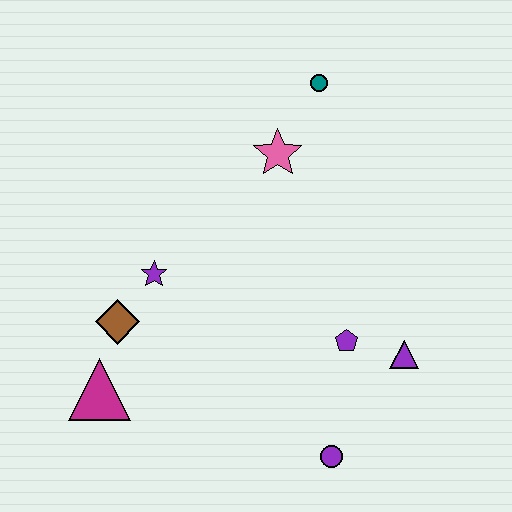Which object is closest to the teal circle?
The pink star is closest to the teal circle.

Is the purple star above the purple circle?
Yes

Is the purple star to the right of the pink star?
No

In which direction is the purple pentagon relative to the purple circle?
The purple pentagon is above the purple circle.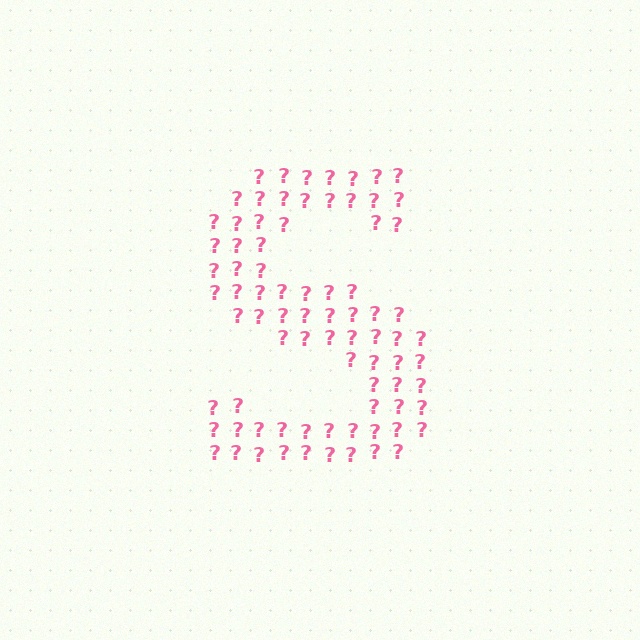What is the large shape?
The large shape is the letter S.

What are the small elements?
The small elements are question marks.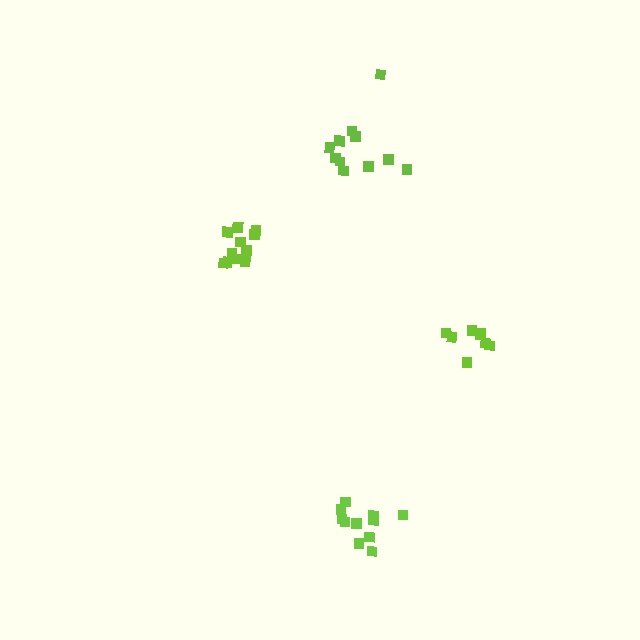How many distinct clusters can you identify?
There are 4 distinct clusters.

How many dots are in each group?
Group 1: 8 dots, Group 2: 11 dots, Group 3: 11 dots, Group 4: 11 dots (41 total).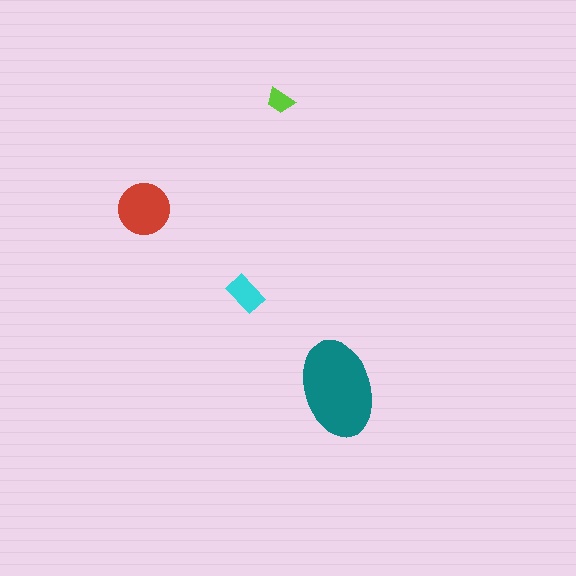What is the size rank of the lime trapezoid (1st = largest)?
4th.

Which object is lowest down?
The teal ellipse is bottommost.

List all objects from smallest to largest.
The lime trapezoid, the cyan rectangle, the red circle, the teal ellipse.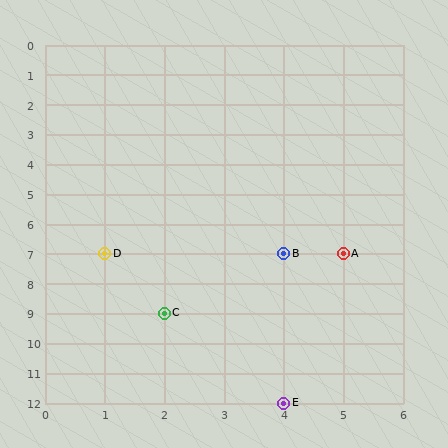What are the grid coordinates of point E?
Point E is at grid coordinates (4, 12).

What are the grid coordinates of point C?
Point C is at grid coordinates (2, 9).